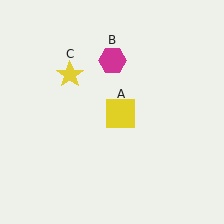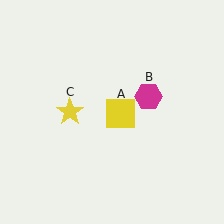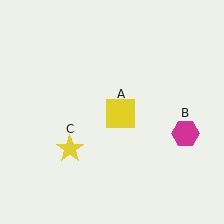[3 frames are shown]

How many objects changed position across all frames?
2 objects changed position: magenta hexagon (object B), yellow star (object C).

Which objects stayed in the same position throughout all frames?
Yellow square (object A) remained stationary.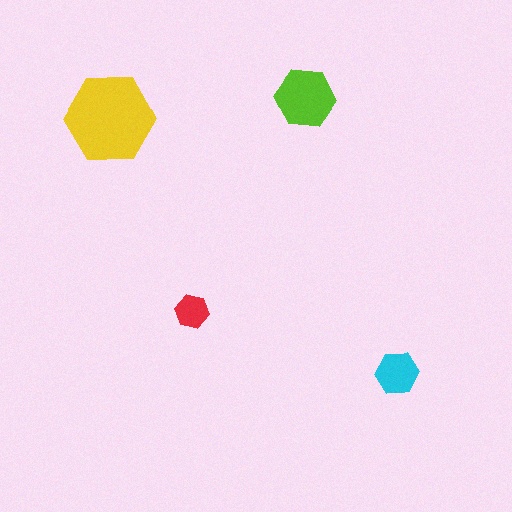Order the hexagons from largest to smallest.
the yellow one, the lime one, the cyan one, the red one.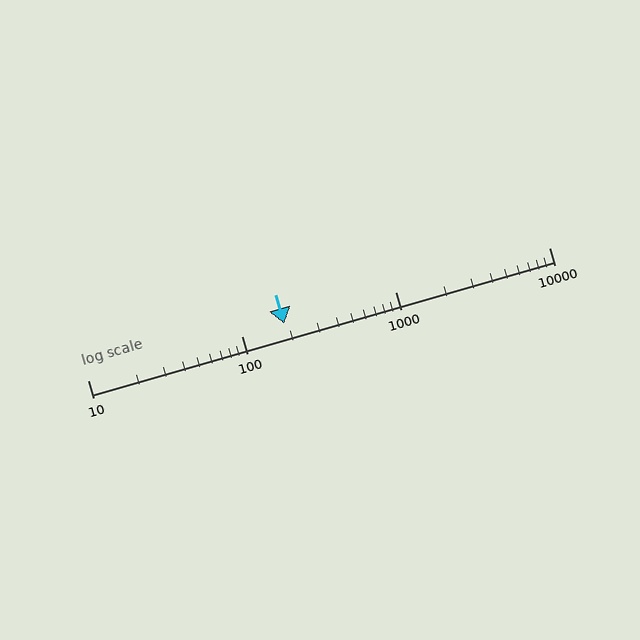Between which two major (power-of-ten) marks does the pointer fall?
The pointer is between 100 and 1000.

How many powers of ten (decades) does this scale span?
The scale spans 3 decades, from 10 to 10000.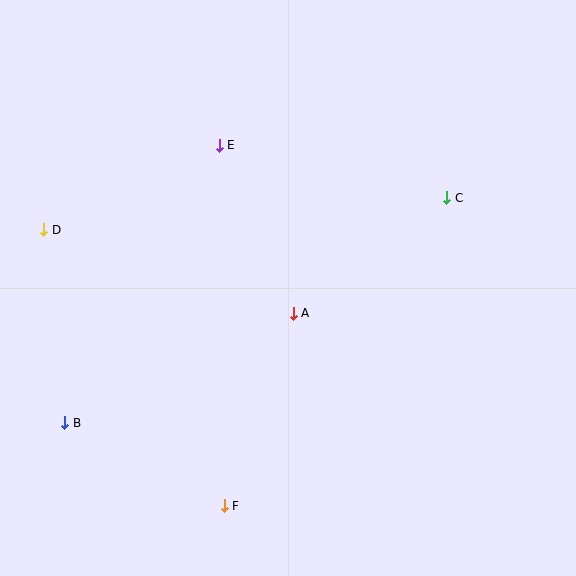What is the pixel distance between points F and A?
The distance between F and A is 204 pixels.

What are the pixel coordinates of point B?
Point B is at (65, 423).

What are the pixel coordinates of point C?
Point C is at (447, 198).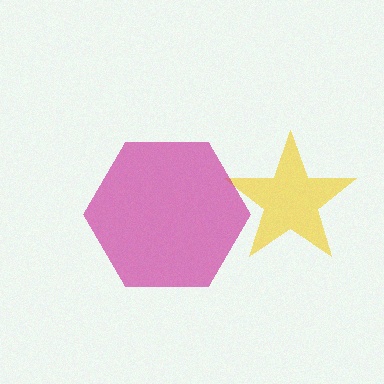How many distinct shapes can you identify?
There are 2 distinct shapes: a yellow star, a magenta hexagon.